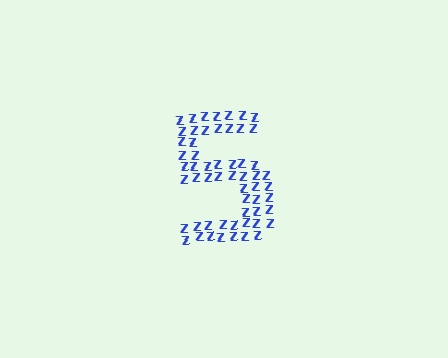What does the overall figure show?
The overall figure shows the digit 5.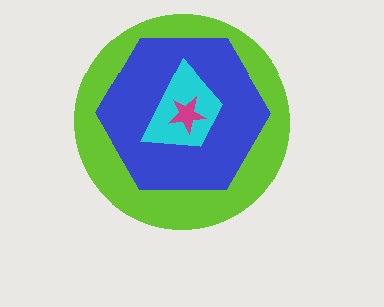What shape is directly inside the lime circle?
The blue hexagon.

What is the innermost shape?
The magenta star.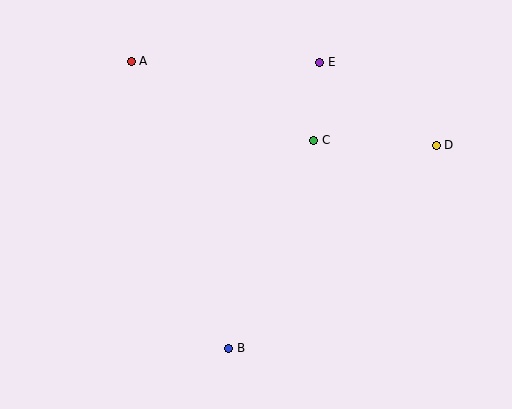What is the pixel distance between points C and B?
The distance between C and B is 225 pixels.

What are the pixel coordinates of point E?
Point E is at (320, 62).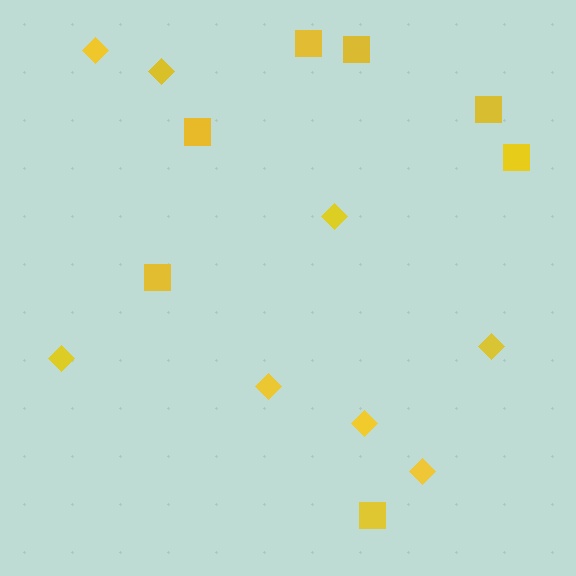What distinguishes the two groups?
There are 2 groups: one group of diamonds (8) and one group of squares (7).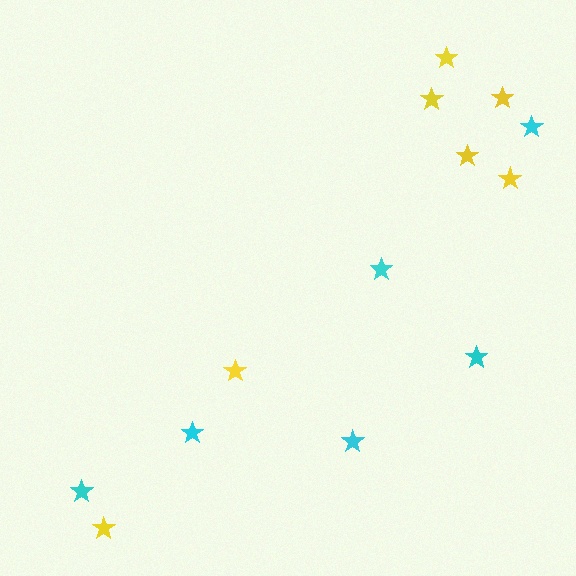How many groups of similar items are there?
There are 2 groups: one group of cyan stars (6) and one group of yellow stars (7).